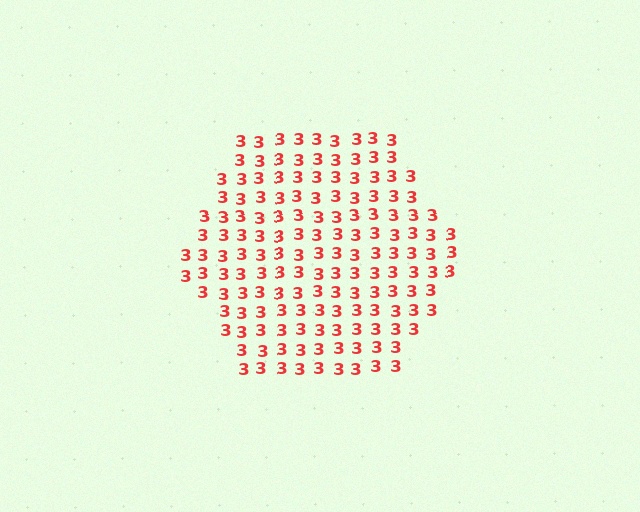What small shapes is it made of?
It is made of small digit 3's.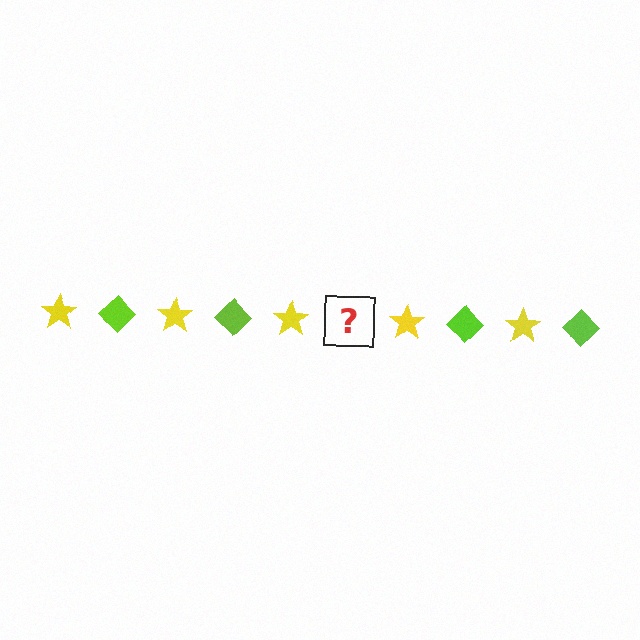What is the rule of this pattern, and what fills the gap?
The rule is that the pattern alternates between yellow star and lime diamond. The gap should be filled with a lime diamond.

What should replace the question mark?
The question mark should be replaced with a lime diamond.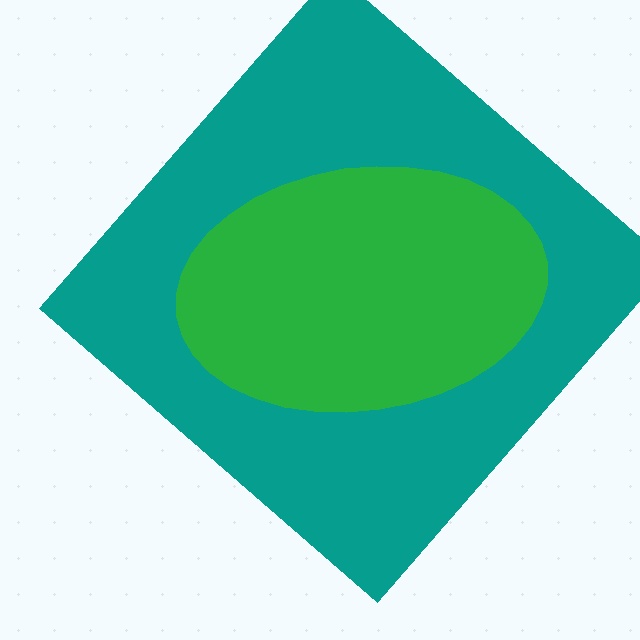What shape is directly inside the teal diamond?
The green ellipse.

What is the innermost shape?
The green ellipse.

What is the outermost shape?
The teal diamond.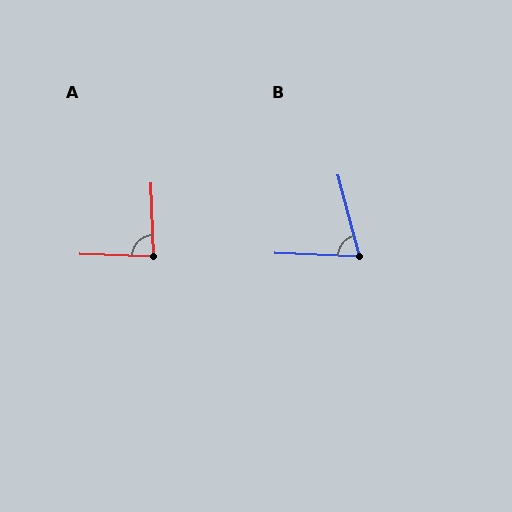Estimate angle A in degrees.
Approximately 86 degrees.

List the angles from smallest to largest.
B (73°), A (86°).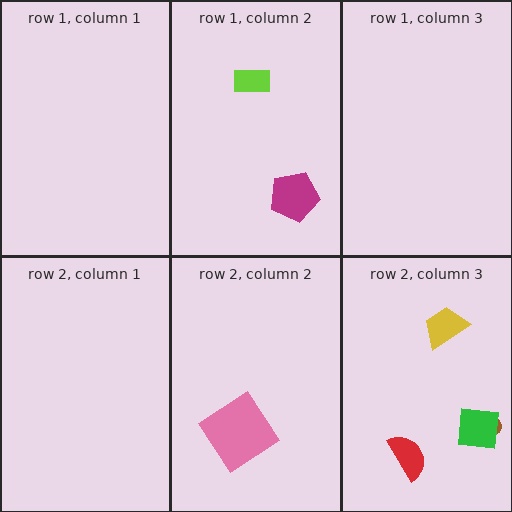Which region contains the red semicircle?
The row 2, column 3 region.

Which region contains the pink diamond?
The row 2, column 2 region.